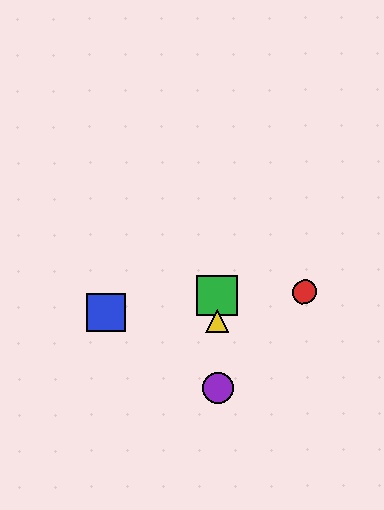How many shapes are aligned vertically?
3 shapes (the green square, the yellow triangle, the purple circle) are aligned vertically.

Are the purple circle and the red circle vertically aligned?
No, the purple circle is at x≈218 and the red circle is at x≈305.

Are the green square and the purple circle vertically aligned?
Yes, both are at x≈217.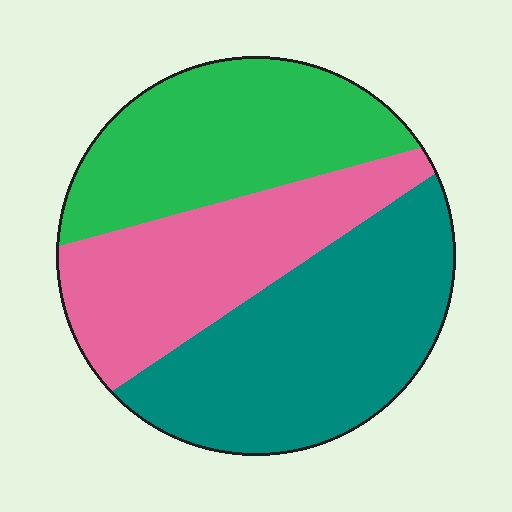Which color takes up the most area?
Teal, at roughly 40%.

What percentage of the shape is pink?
Pink covers around 30% of the shape.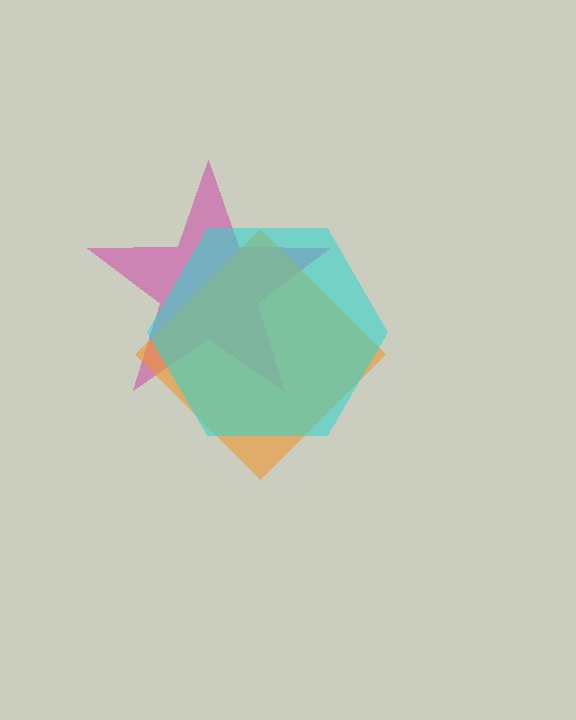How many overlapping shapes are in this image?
There are 3 overlapping shapes in the image.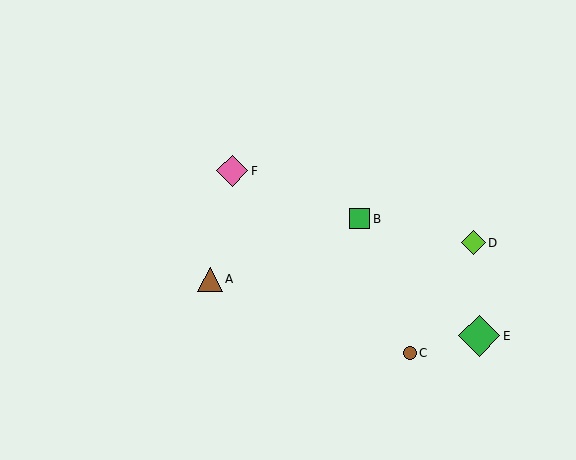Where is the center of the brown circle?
The center of the brown circle is at (410, 353).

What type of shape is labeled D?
Shape D is a lime diamond.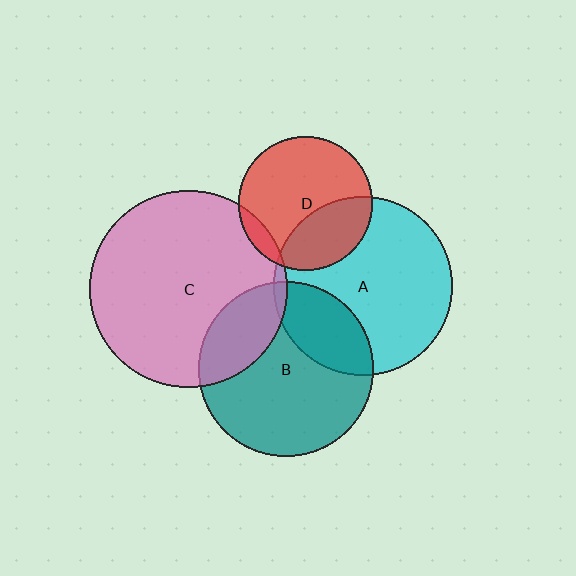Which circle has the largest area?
Circle C (pink).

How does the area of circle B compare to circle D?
Approximately 1.7 times.